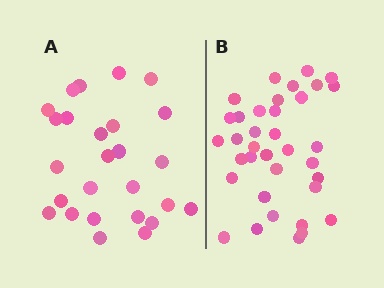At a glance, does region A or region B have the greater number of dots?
Region B (the right region) has more dots.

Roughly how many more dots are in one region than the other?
Region B has roughly 10 or so more dots than region A.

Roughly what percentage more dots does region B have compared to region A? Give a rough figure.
About 40% more.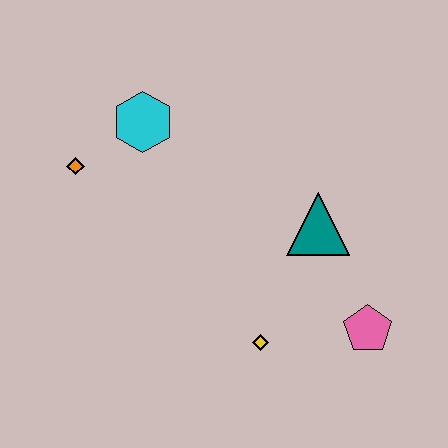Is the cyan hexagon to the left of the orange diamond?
No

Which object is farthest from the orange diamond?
The pink pentagon is farthest from the orange diamond.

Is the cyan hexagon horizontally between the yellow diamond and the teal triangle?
No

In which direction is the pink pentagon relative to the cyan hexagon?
The pink pentagon is to the right of the cyan hexagon.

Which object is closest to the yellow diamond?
The pink pentagon is closest to the yellow diamond.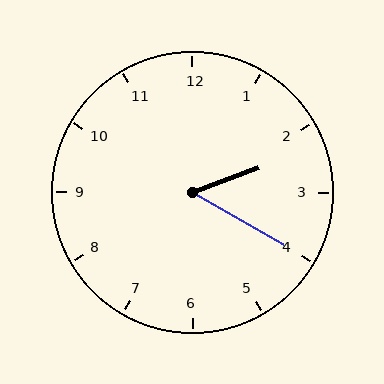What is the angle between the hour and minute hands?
Approximately 50 degrees.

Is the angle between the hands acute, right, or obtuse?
It is acute.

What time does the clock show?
2:20.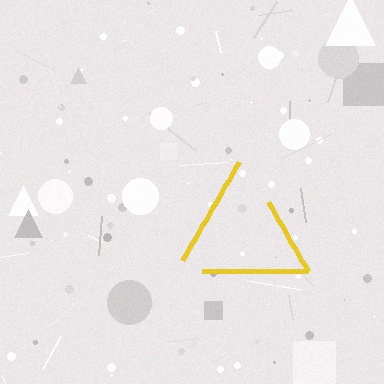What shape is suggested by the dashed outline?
The dashed outline suggests a triangle.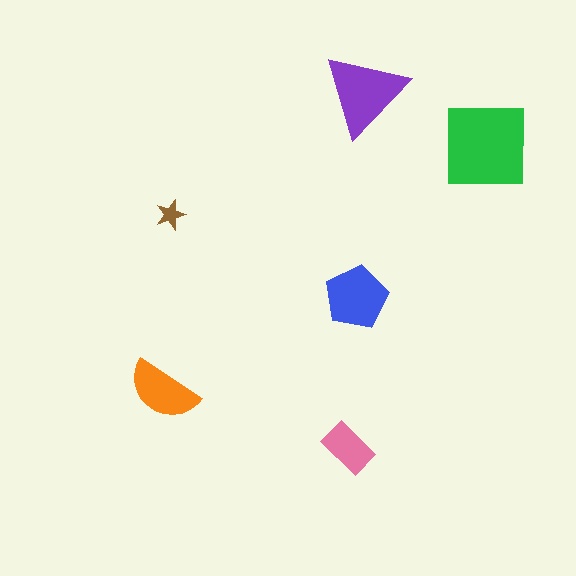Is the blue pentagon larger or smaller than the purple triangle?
Smaller.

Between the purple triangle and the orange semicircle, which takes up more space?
The purple triangle.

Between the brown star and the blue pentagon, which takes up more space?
The blue pentagon.